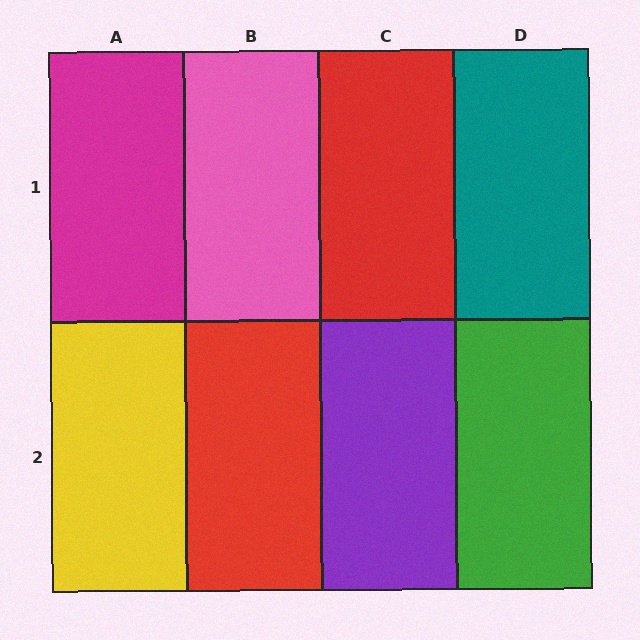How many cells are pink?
1 cell is pink.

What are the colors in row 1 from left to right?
Magenta, pink, red, teal.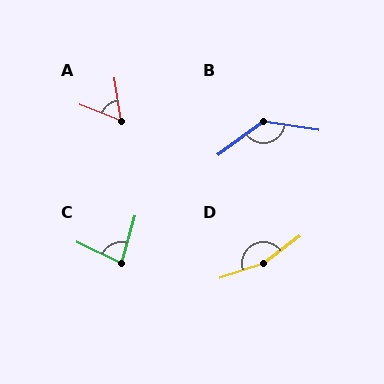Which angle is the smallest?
A, at approximately 59 degrees.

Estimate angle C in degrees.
Approximately 79 degrees.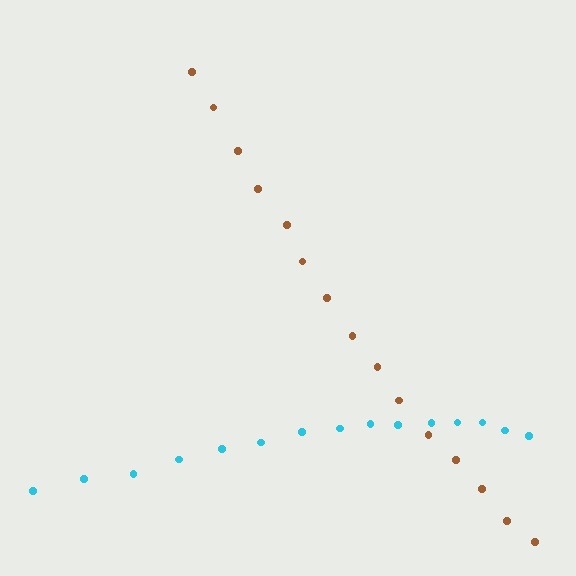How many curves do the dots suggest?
There are 2 distinct paths.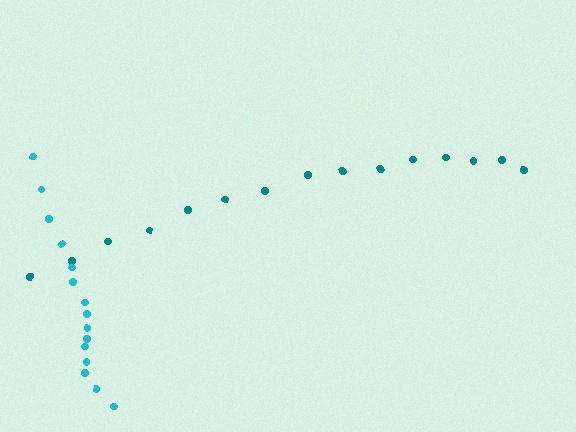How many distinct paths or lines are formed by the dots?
There are 2 distinct paths.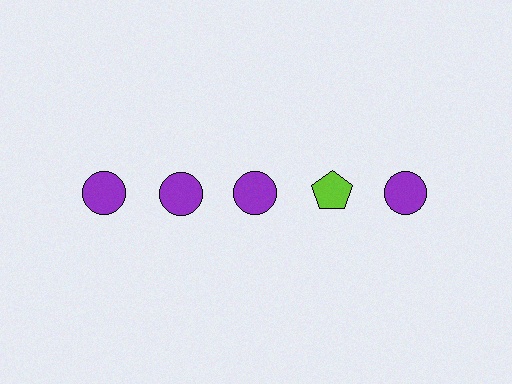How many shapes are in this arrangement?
There are 5 shapes arranged in a grid pattern.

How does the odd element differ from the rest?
It differs in both color (lime instead of purple) and shape (pentagon instead of circle).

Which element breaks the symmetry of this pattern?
The lime pentagon in the top row, second from right column breaks the symmetry. All other shapes are purple circles.